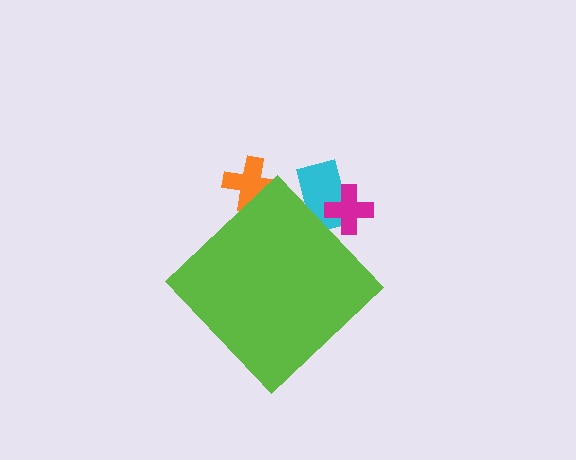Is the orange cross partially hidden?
Yes, the orange cross is partially hidden behind the lime diamond.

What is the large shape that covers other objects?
A lime diamond.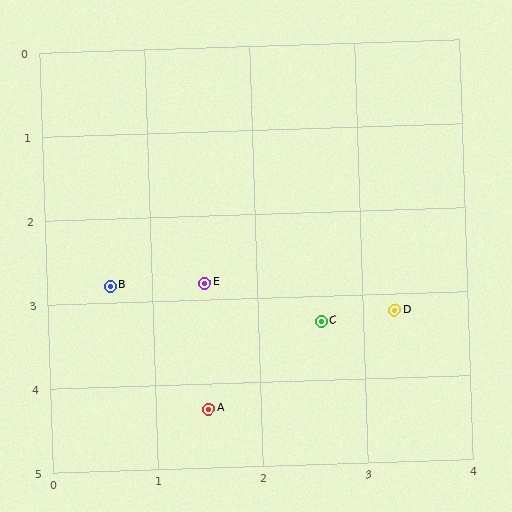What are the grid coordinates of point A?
Point A is at approximately (1.5, 4.3).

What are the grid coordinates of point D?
Point D is at approximately (3.3, 3.2).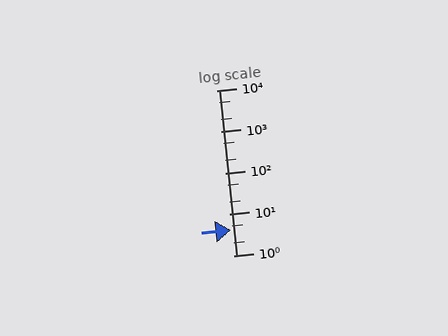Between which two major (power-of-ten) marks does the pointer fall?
The pointer is between 1 and 10.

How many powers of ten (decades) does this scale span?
The scale spans 4 decades, from 1 to 10000.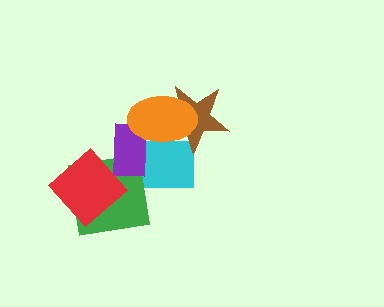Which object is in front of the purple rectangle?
The orange ellipse is in front of the purple rectangle.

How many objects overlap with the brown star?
2 objects overlap with the brown star.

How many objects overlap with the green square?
3 objects overlap with the green square.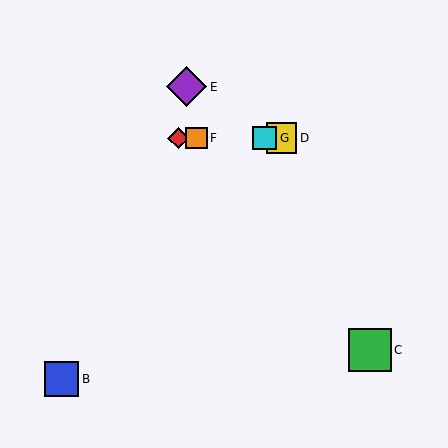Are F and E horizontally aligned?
No, F is at y≈138 and E is at y≈87.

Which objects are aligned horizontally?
Objects A, D, F, G are aligned horizontally.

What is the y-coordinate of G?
Object G is at y≈138.